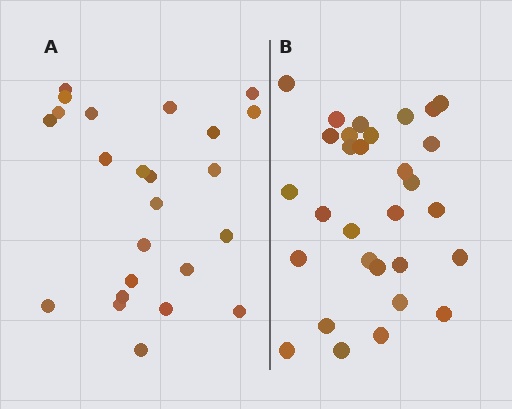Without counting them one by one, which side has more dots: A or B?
Region B (the right region) has more dots.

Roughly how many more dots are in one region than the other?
Region B has about 6 more dots than region A.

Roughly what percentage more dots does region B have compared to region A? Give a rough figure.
About 25% more.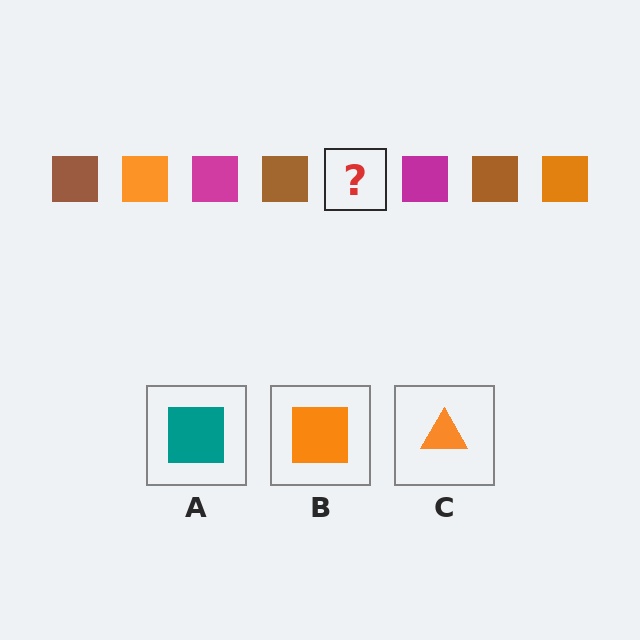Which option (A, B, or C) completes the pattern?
B.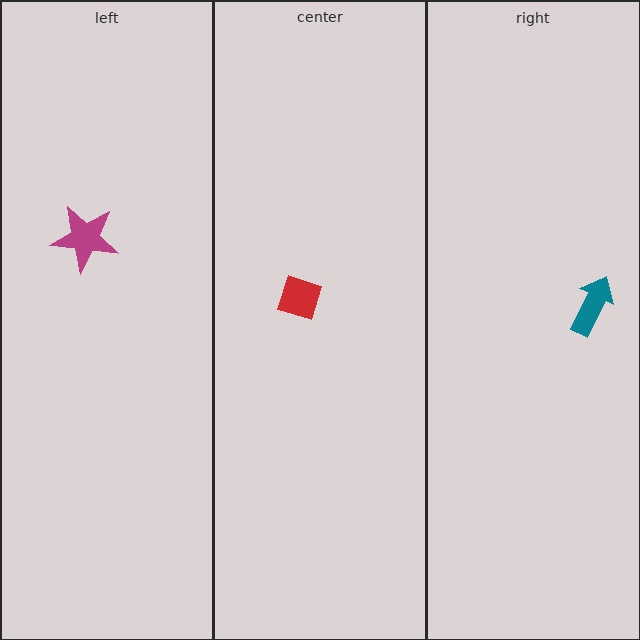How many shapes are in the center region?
1.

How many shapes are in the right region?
1.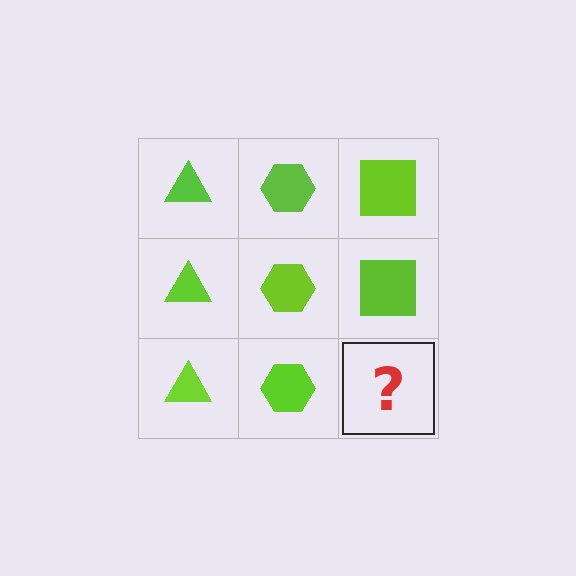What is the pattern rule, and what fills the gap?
The rule is that each column has a consistent shape. The gap should be filled with a lime square.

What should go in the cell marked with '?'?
The missing cell should contain a lime square.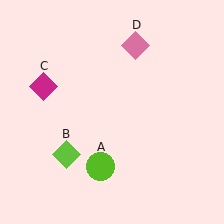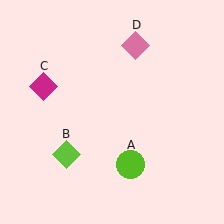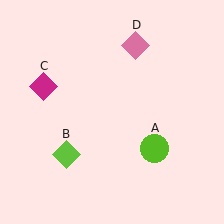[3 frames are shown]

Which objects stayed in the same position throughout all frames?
Lime diamond (object B) and magenta diamond (object C) and pink diamond (object D) remained stationary.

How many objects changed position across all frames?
1 object changed position: lime circle (object A).